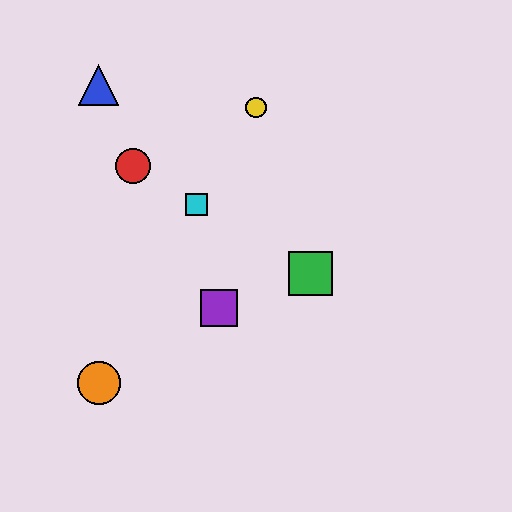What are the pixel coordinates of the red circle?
The red circle is at (133, 166).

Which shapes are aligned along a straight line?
The red circle, the green square, the cyan square are aligned along a straight line.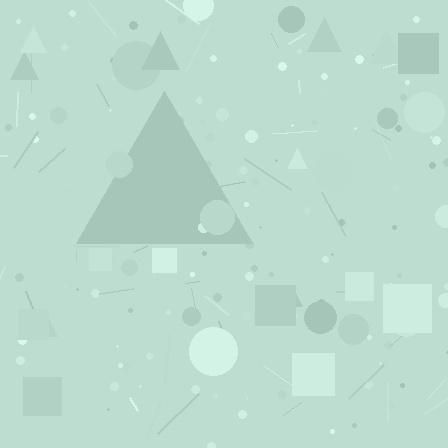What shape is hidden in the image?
A triangle is hidden in the image.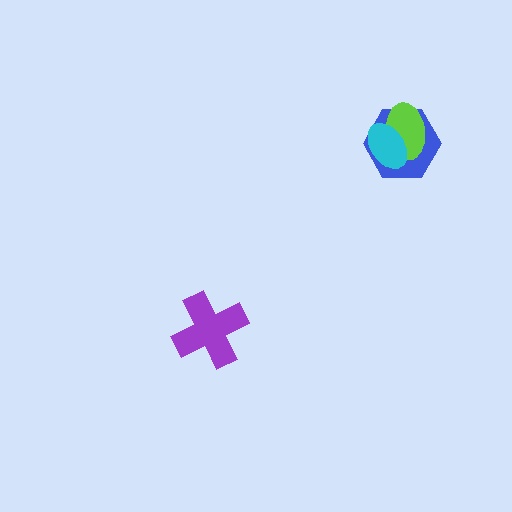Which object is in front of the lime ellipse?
The cyan ellipse is in front of the lime ellipse.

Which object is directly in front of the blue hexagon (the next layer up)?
The lime ellipse is directly in front of the blue hexagon.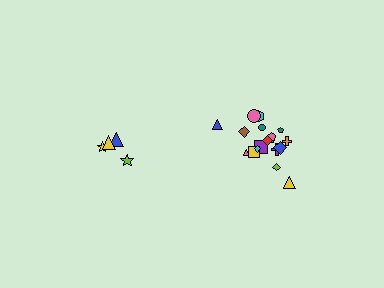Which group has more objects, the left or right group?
The right group.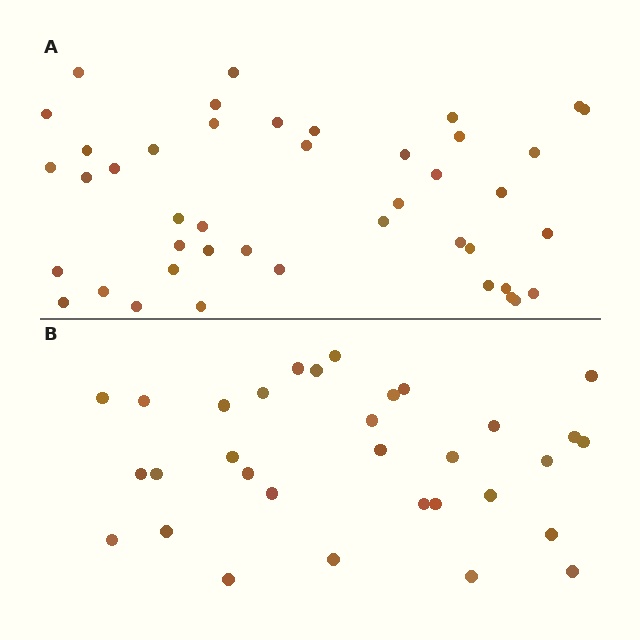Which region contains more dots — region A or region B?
Region A (the top region) has more dots.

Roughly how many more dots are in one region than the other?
Region A has roughly 12 or so more dots than region B.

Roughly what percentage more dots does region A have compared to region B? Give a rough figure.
About 35% more.